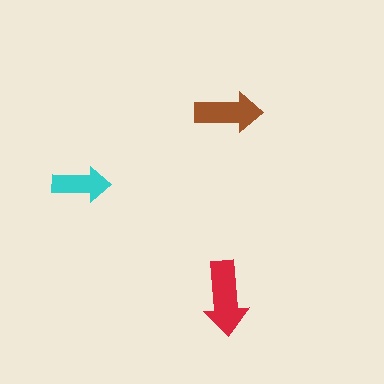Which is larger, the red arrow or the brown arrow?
The red one.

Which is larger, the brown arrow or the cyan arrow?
The brown one.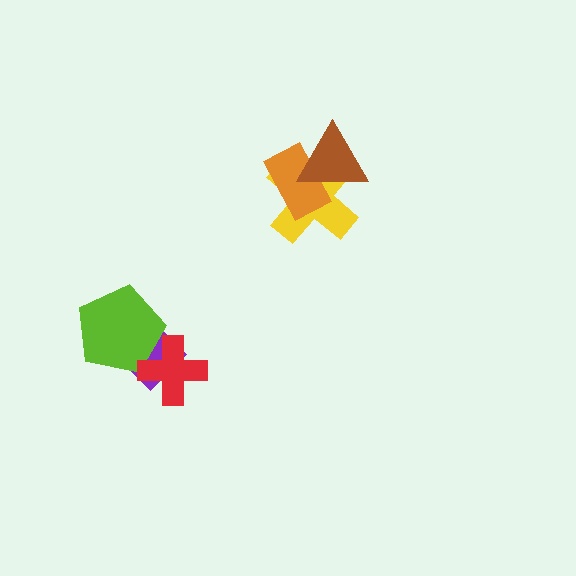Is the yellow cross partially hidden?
Yes, it is partially covered by another shape.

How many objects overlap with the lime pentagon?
2 objects overlap with the lime pentagon.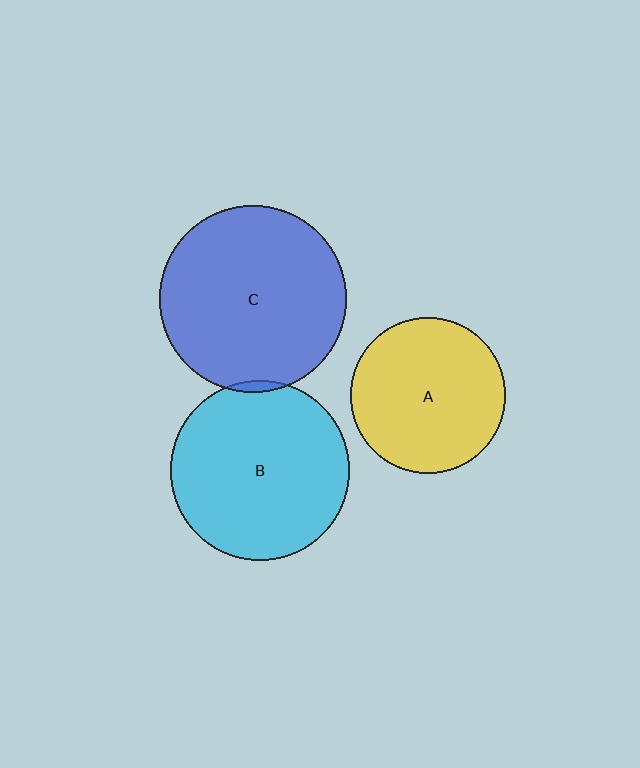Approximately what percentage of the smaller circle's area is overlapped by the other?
Approximately 5%.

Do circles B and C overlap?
Yes.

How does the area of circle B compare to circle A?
Approximately 1.3 times.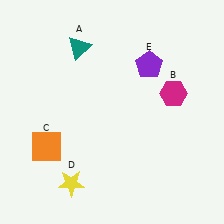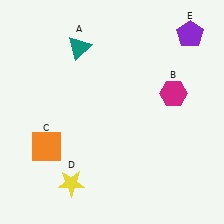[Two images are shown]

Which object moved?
The purple pentagon (E) moved right.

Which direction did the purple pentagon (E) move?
The purple pentagon (E) moved right.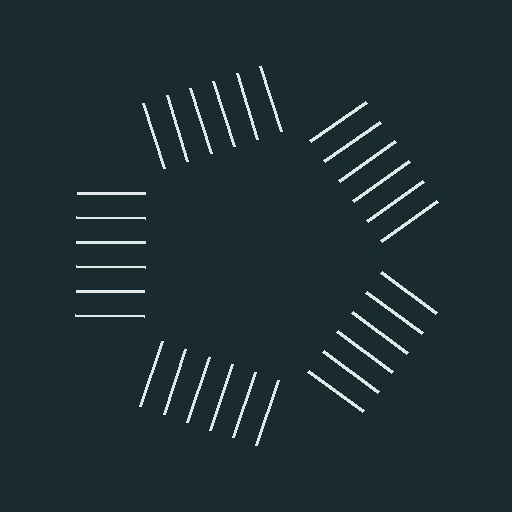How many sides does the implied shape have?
5 sides — the line-ends trace a pentagon.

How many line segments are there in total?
30 — 6 along each of the 5 edges.